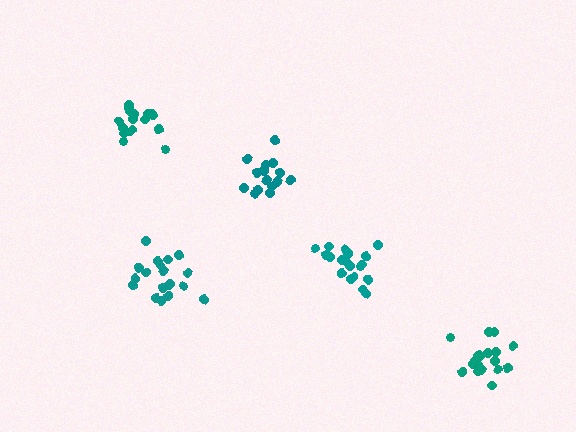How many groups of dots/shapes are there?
There are 5 groups.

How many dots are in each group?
Group 1: 19 dots, Group 2: 17 dots, Group 3: 19 dots, Group 4: 16 dots, Group 5: 19 dots (90 total).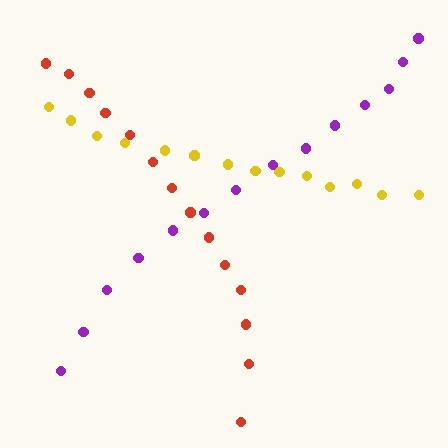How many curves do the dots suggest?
There are 3 distinct paths.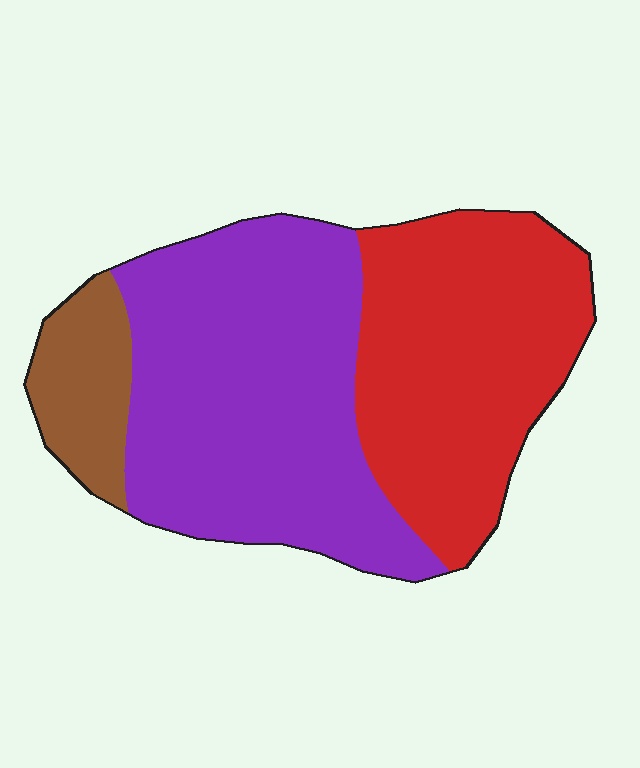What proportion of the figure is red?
Red takes up between a third and a half of the figure.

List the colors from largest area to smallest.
From largest to smallest: purple, red, brown.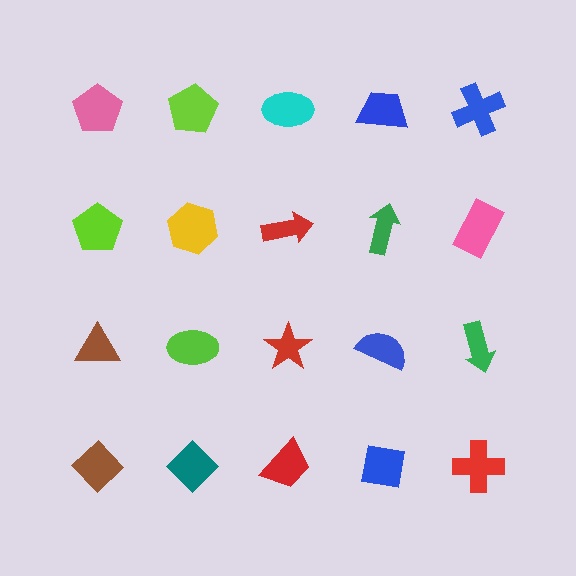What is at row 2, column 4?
A green arrow.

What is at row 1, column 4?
A blue trapezoid.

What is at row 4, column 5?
A red cross.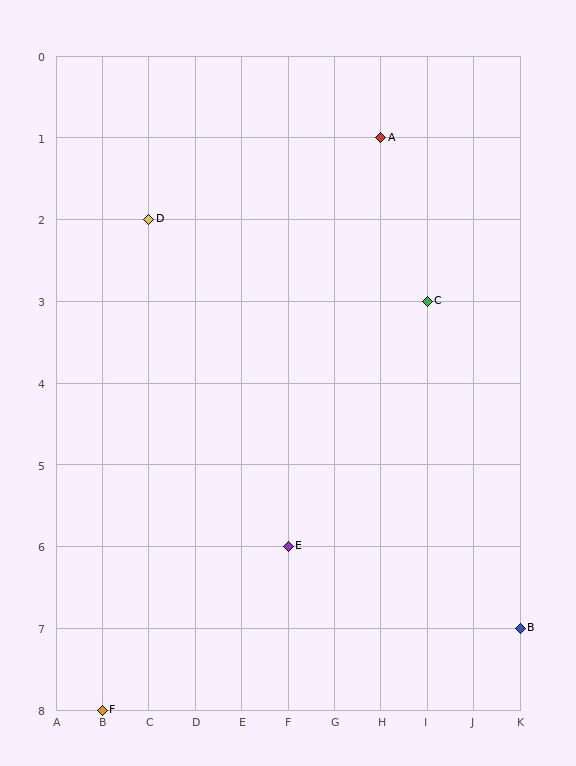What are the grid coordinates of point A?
Point A is at grid coordinates (H, 1).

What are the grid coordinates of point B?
Point B is at grid coordinates (K, 7).